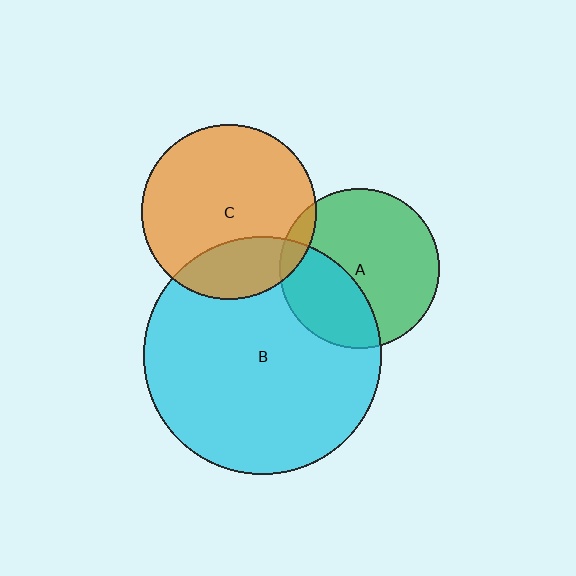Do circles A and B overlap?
Yes.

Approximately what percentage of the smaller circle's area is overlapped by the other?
Approximately 35%.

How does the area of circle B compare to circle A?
Approximately 2.2 times.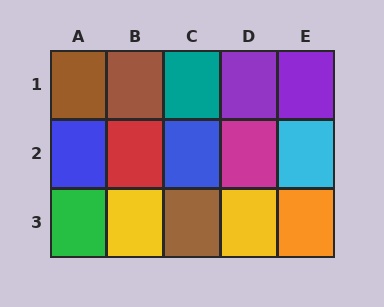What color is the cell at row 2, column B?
Red.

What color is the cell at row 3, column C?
Brown.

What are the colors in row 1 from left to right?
Brown, brown, teal, purple, purple.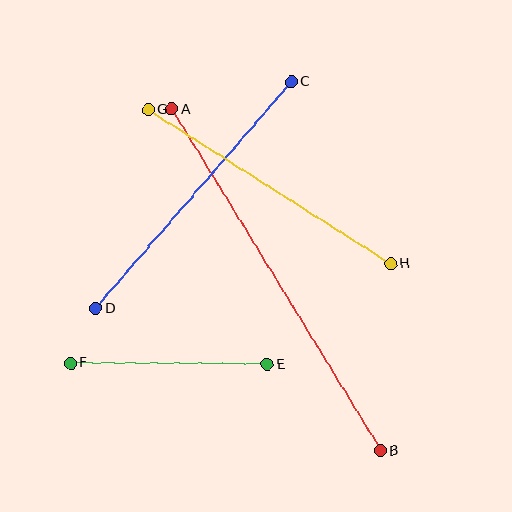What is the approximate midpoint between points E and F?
The midpoint is at approximately (169, 364) pixels.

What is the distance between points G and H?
The distance is approximately 287 pixels.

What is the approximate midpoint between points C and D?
The midpoint is at approximately (193, 195) pixels.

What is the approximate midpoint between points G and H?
The midpoint is at approximately (269, 187) pixels.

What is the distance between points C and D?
The distance is approximately 299 pixels.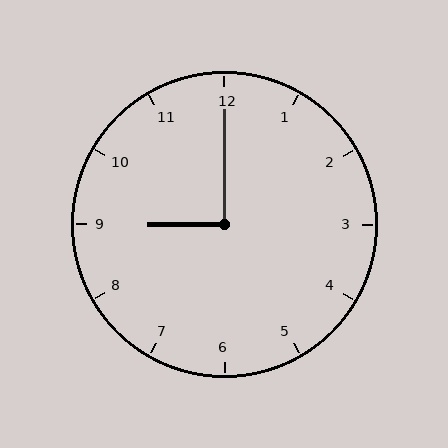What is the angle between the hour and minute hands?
Approximately 90 degrees.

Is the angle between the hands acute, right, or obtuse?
It is right.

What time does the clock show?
9:00.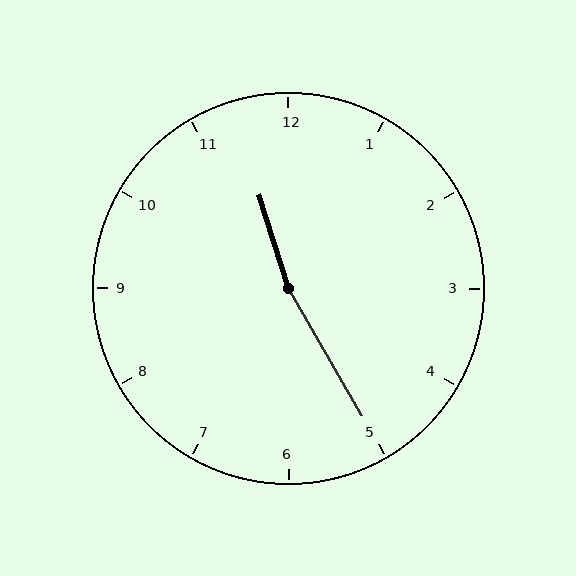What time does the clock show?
11:25.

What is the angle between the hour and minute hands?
Approximately 168 degrees.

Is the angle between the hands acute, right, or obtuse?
It is obtuse.